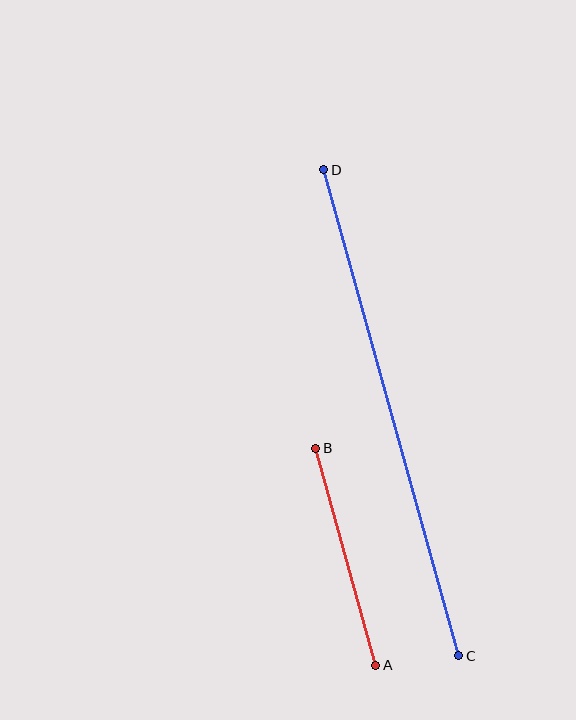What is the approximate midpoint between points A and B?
The midpoint is at approximately (346, 557) pixels.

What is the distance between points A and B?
The distance is approximately 225 pixels.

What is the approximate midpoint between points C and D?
The midpoint is at approximately (391, 413) pixels.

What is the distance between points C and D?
The distance is approximately 504 pixels.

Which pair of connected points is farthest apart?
Points C and D are farthest apart.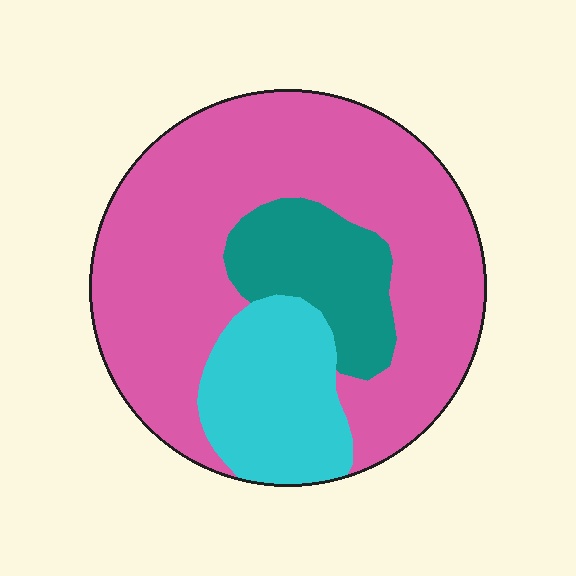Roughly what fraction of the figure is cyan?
Cyan covers around 20% of the figure.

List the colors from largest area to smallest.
From largest to smallest: pink, cyan, teal.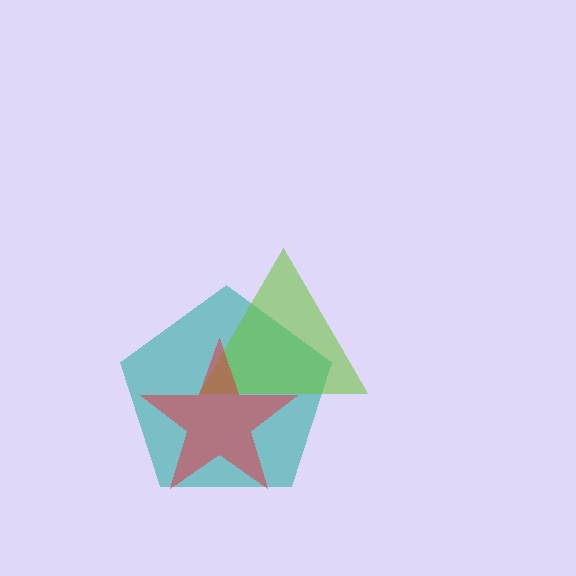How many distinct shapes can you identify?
There are 3 distinct shapes: a teal pentagon, a lime triangle, a red star.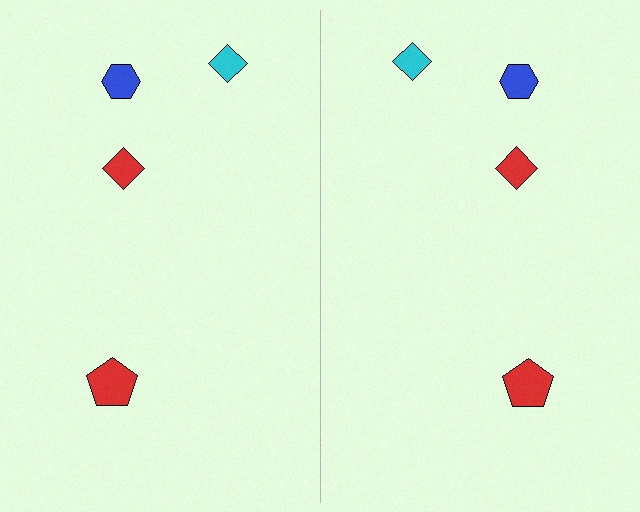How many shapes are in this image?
There are 8 shapes in this image.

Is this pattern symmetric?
Yes, this pattern has bilateral (reflection) symmetry.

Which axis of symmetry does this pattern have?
The pattern has a vertical axis of symmetry running through the center of the image.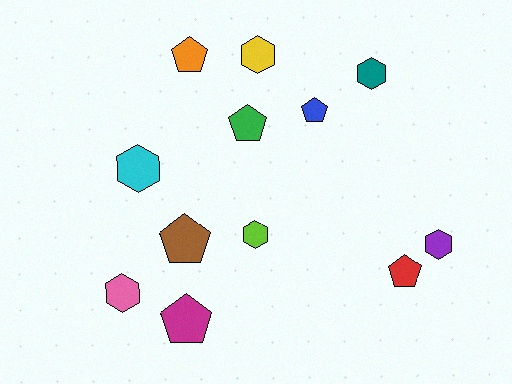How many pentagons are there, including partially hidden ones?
There are 6 pentagons.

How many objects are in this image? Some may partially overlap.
There are 12 objects.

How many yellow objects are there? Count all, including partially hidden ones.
There is 1 yellow object.